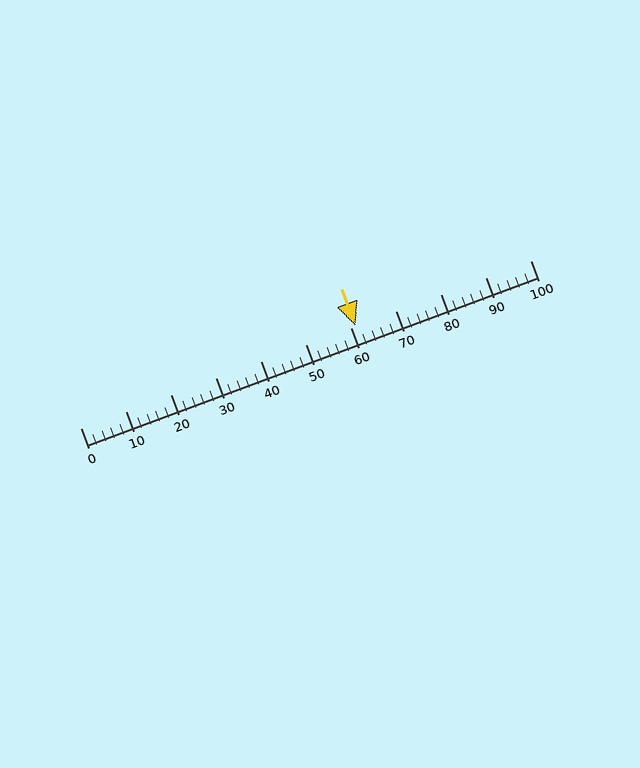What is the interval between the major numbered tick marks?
The major tick marks are spaced 10 units apart.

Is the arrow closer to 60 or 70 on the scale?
The arrow is closer to 60.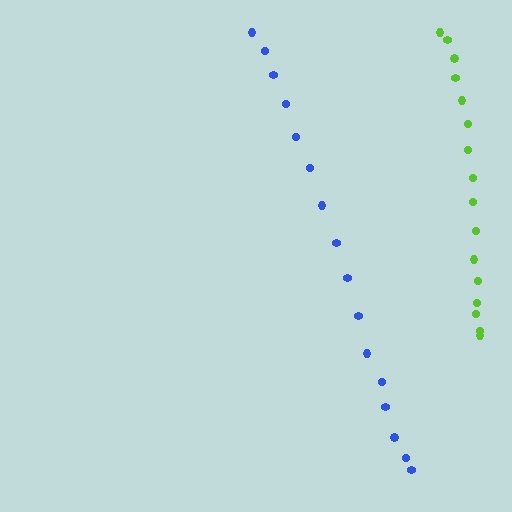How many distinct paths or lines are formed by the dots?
There are 2 distinct paths.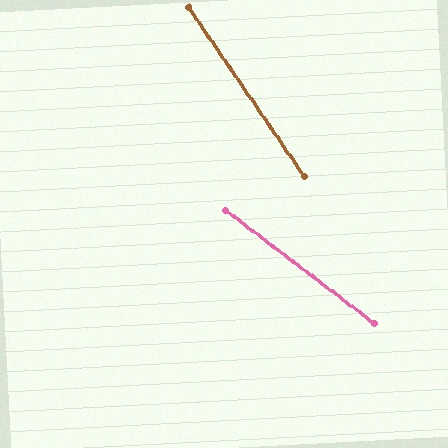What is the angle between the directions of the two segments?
Approximately 19 degrees.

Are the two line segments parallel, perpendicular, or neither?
Neither parallel nor perpendicular — they differ by about 19°.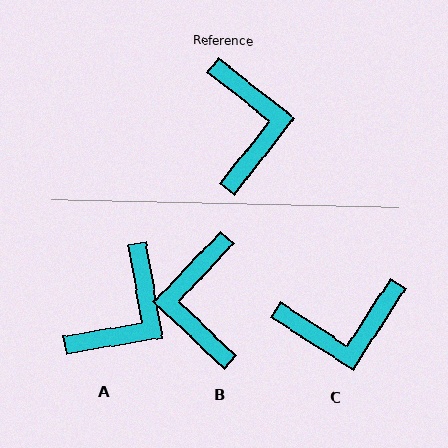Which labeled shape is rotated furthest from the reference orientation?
B, about 175 degrees away.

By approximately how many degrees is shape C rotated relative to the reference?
Approximately 85 degrees clockwise.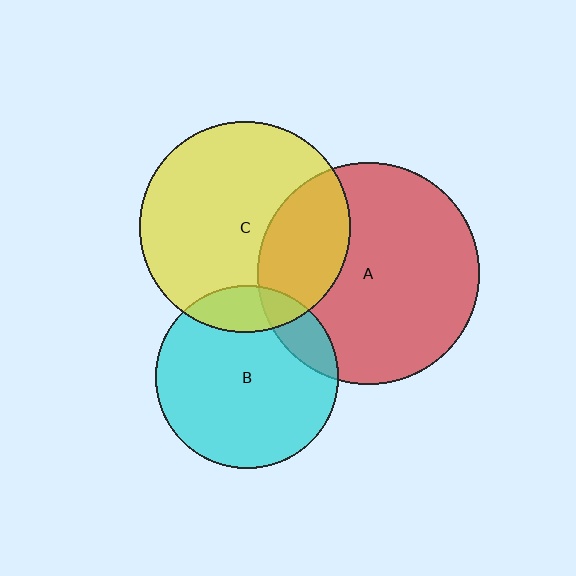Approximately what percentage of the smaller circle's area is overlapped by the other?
Approximately 30%.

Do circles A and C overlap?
Yes.